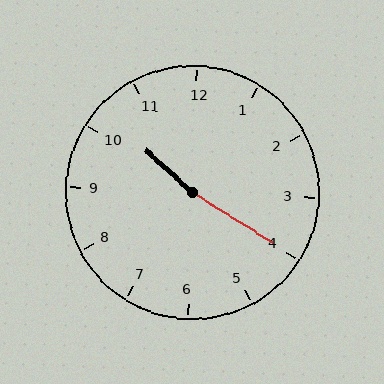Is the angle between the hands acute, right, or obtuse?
It is obtuse.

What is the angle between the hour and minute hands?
Approximately 170 degrees.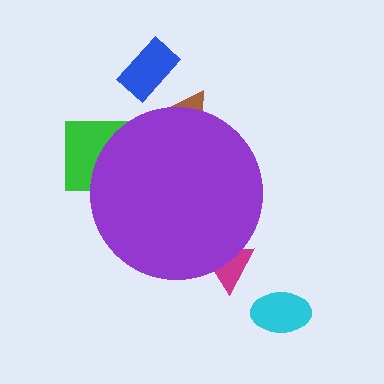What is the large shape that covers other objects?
A purple circle.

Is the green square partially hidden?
Yes, the green square is partially hidden behind the purple circle.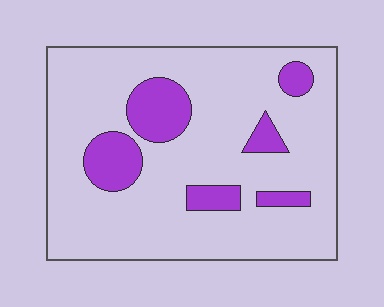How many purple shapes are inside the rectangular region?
6.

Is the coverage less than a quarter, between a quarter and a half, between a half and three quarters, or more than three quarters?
Less than a quarter.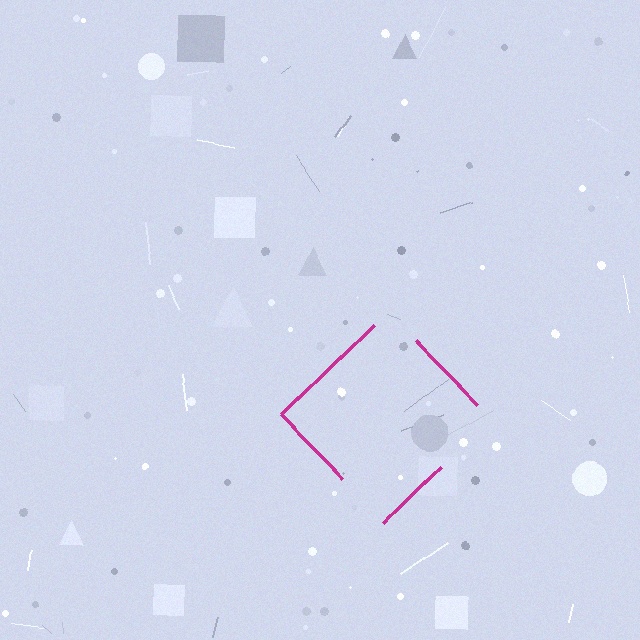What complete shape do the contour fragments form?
The contour fragments form a diamond.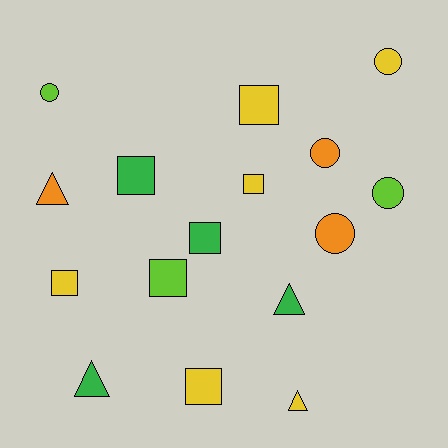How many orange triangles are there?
There is 1 orange triangle.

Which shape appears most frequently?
Square, with 7 objects.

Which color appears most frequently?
Yellow, with 6 objects.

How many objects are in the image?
There are 16 objects.